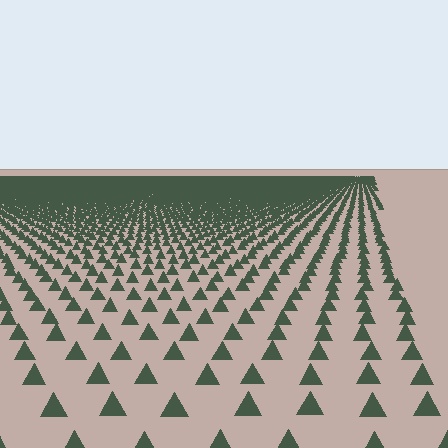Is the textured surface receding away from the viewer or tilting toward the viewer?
The surface is receding away from the viewer. Texture elements get smaller and denser toward the top.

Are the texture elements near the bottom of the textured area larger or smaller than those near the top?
Larger. Near the bottom, elements are closer to the viewer and appear at a bigger on-screen size.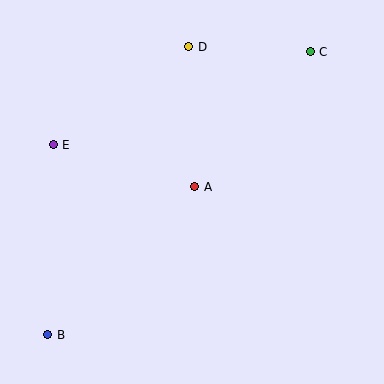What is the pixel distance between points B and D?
The distance between B and D is 320 pixels.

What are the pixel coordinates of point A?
Point A is at (195, 187).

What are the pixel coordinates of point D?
Point D is at (189, 47).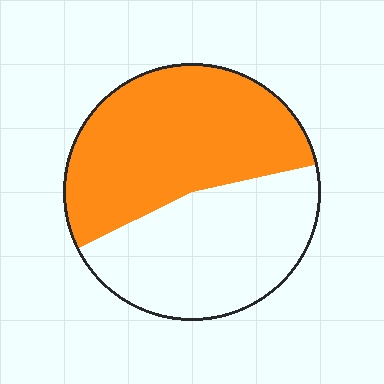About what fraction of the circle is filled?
About one half (1/2).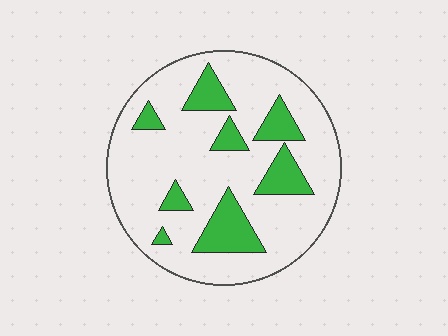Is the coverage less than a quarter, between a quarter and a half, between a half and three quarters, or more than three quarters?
Less than a quarter.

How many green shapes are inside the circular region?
8.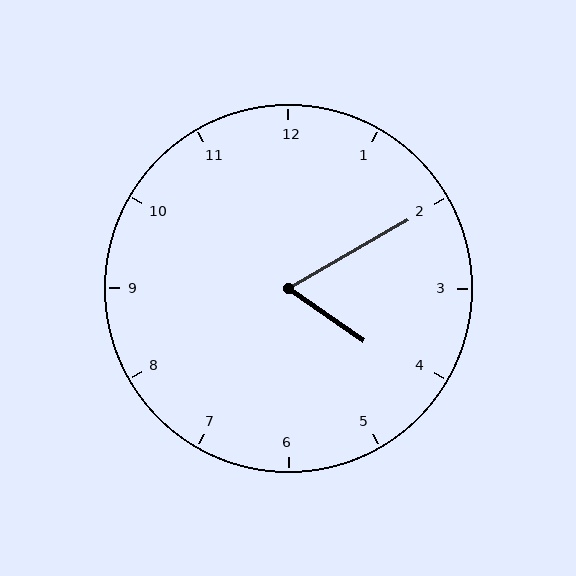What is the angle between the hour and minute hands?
Approximately 65 degrees.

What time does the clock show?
4:10.